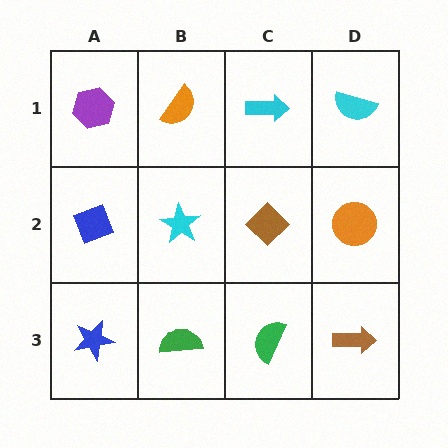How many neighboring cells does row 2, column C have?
4.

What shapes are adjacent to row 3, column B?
A cyan star (row 2, column B), a blue star (row 3, column A), a green semicircle (row 3, column C).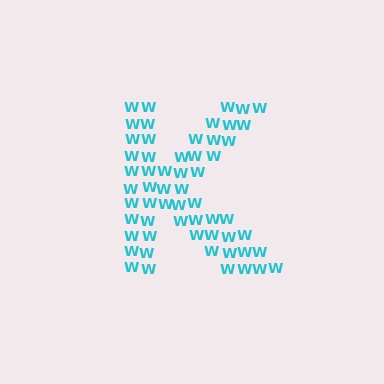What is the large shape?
The large shape is the letter K.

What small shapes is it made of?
It is made of small letter W's.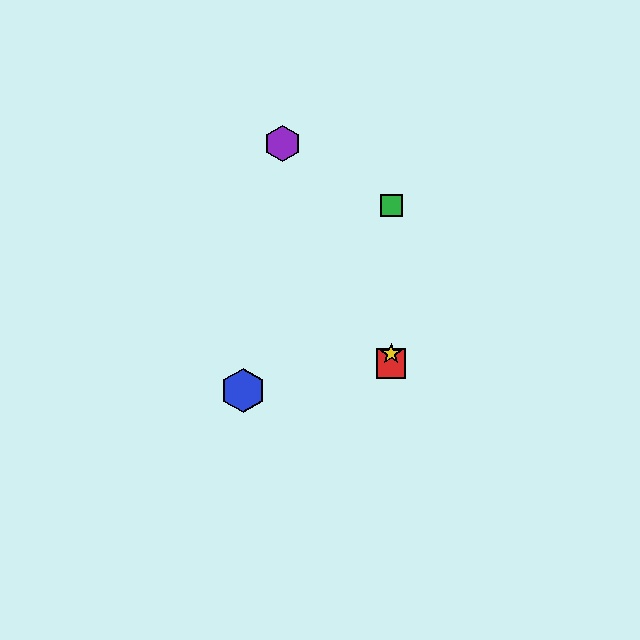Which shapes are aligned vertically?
The red square, the green square, the yellow star are aligned vertically.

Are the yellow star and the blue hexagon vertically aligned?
No, the yellow star is at x≈391 and the blue hexagon is at x≈243.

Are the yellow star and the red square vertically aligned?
Yes, both are at x≈391.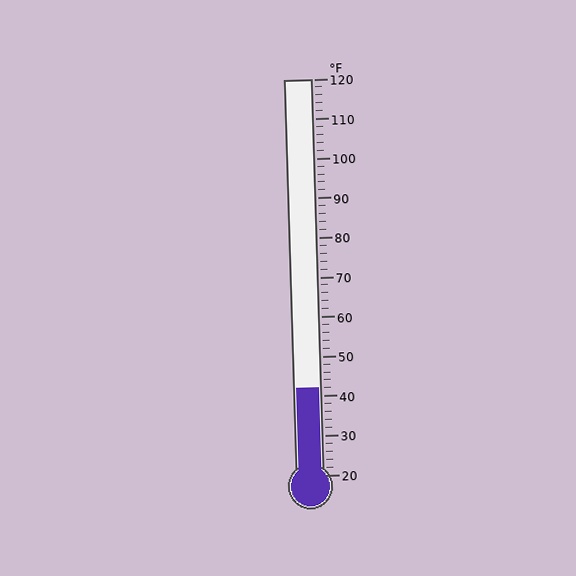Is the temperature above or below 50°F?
The temperature is below 50°F.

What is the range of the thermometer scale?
The thermometer scale ranges from 20°F to 120°F.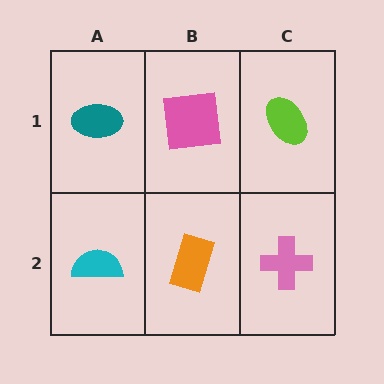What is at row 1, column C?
A lime ellipse.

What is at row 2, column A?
A cyan semicircle.